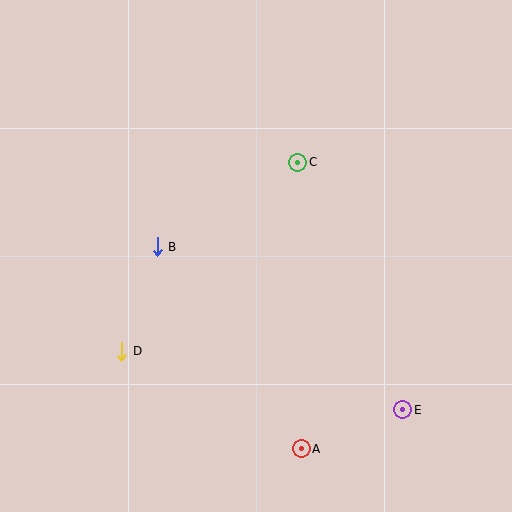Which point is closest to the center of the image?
Point B at (157, 247) is closest to the center.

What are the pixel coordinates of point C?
Point C is at (298, 162).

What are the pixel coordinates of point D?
Point D is at (122, 351).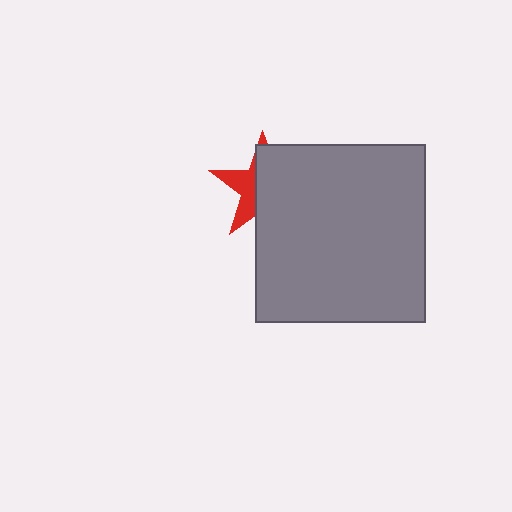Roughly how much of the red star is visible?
A small part of it is visible (roughly 38%).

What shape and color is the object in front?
The object in front is a gray rectangle.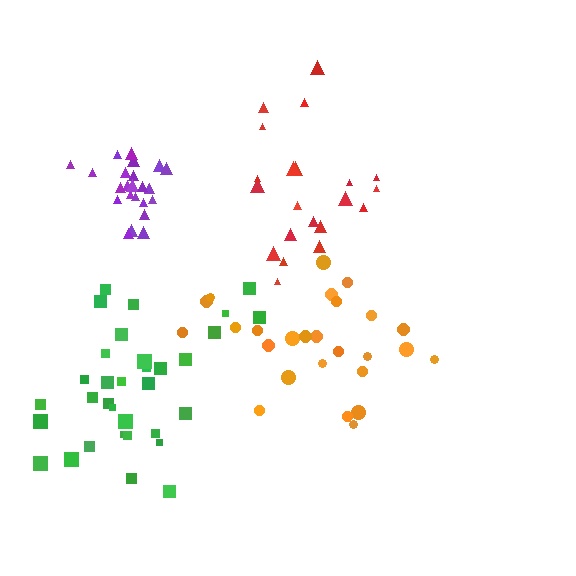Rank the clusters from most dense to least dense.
purple, green, red, orange.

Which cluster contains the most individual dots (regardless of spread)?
Green (33).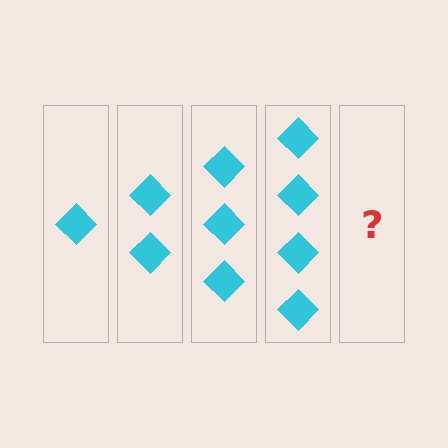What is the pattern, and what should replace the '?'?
The pattern is that each step adds one more diamond. The '?' should be 5 diamonds.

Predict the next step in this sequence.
The next step is 5 diamonds.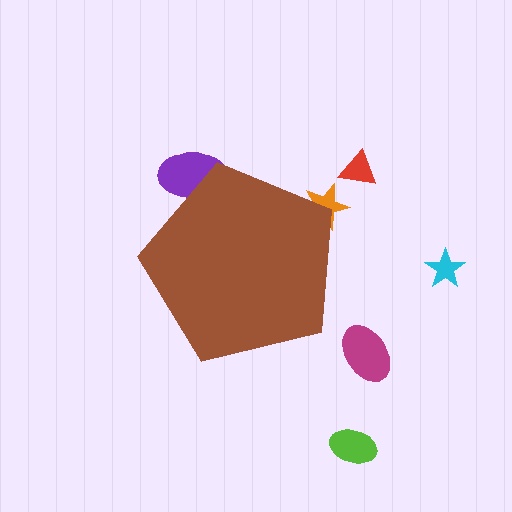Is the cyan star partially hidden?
No, the cyan star is fully visible.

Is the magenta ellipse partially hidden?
No, the magenta ellipse is fully visible.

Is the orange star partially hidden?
Yes, the orange star is partially hidden behind the brown pentagon.